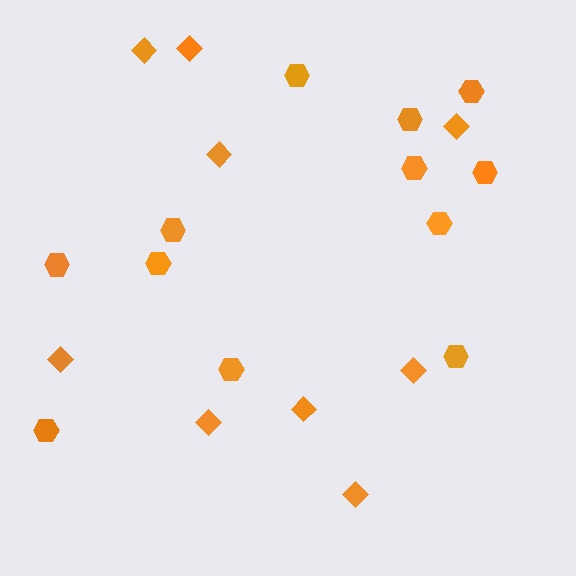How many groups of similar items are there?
There are 2 groups: one group of hexagons (12) and one group of diamonds (9).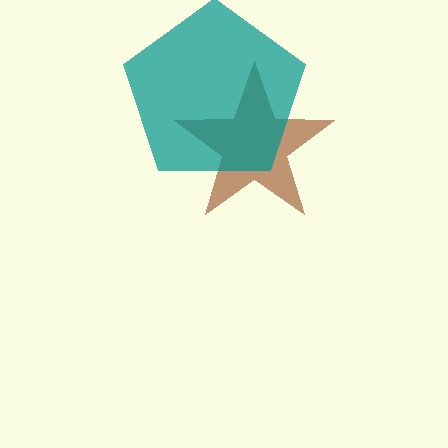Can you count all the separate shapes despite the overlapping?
Yes, there are 2 separate shapes.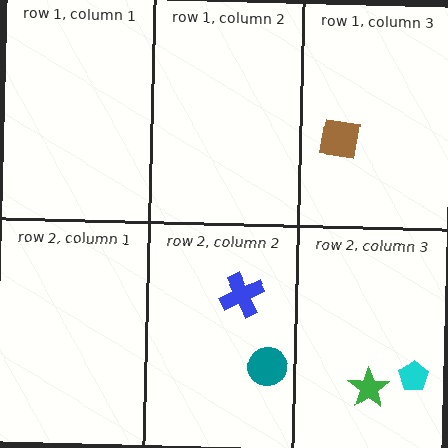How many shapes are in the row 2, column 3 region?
2.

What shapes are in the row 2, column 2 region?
The teal circle, the blue cross.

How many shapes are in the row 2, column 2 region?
2.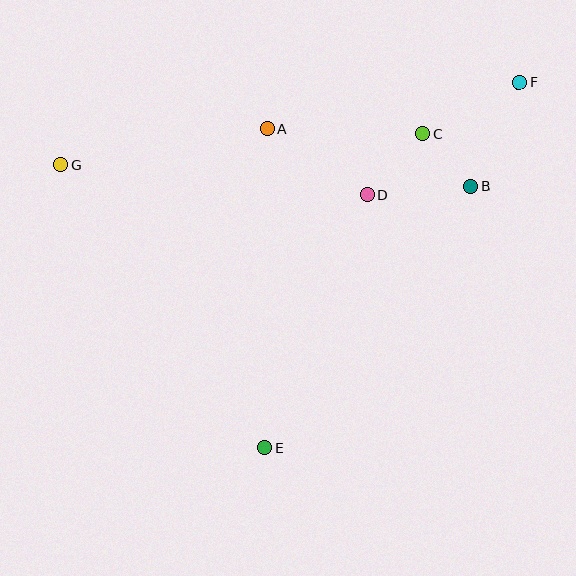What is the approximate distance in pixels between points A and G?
The distance between A and G is approximately 210 pixels.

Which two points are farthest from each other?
Points F and G are farthest from each other.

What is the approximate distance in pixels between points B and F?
The distance between B and F is approximately 115 pixels.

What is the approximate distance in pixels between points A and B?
The distance between A and B is approximately 211 pixels.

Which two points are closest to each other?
Points B and C are closest to each other.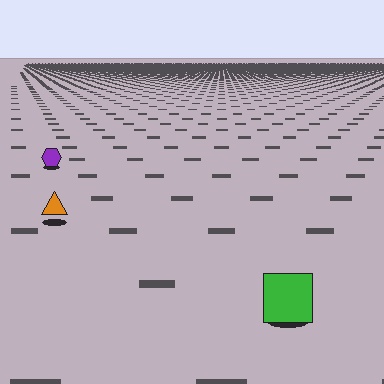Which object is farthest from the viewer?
The purple hexagon is farthest from the viewer. It appears smaller and the ground texture around it is denser.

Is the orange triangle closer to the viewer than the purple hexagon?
Yes. The orange triangle is closer — you can tell from the texture gradient: the ground texture is coarser near it.